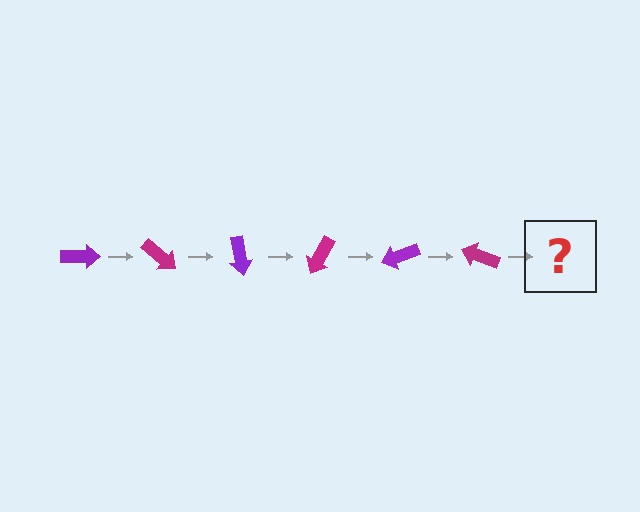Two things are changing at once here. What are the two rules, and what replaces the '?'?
The two rules are that it rotates 40 degrees each step and the color cycles through purple and magenta. The '?' should be a purple arrow, rotated 240 degrees from the start.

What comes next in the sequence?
The next element should be a purple arrow, rotated 240 degrees from the start.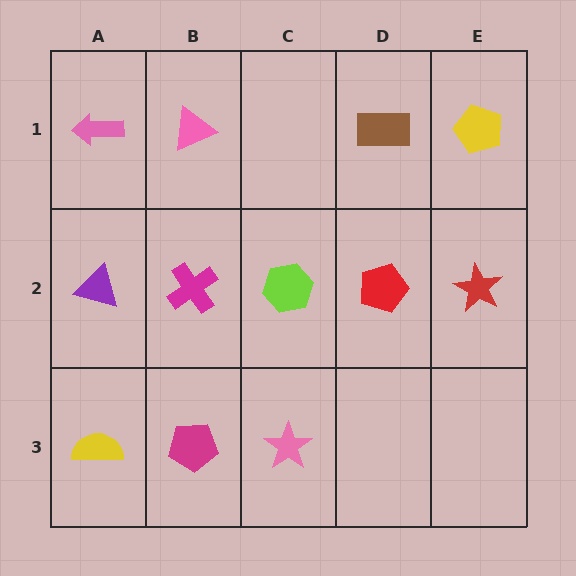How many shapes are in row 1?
4 shapes.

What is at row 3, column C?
A pink star.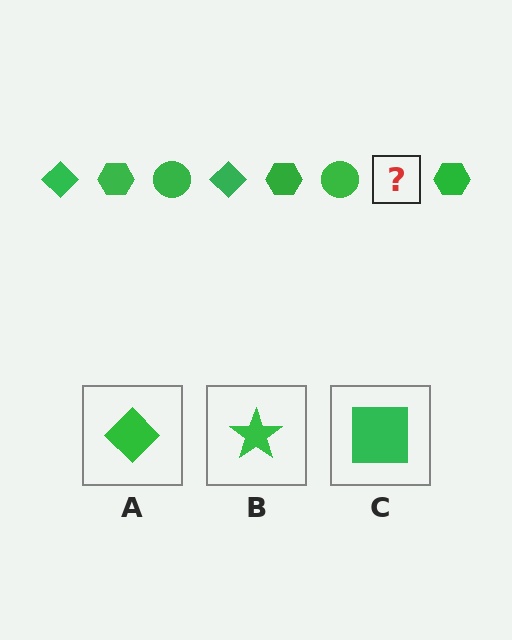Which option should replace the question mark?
Option A.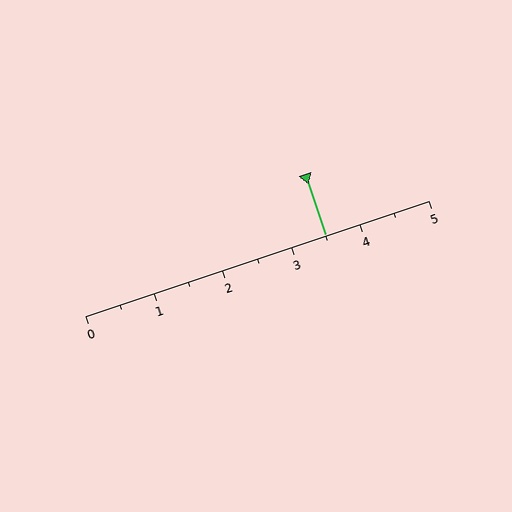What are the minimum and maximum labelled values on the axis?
The axis runs from 0 to 5.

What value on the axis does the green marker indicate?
The marker indicates approximately 3.5.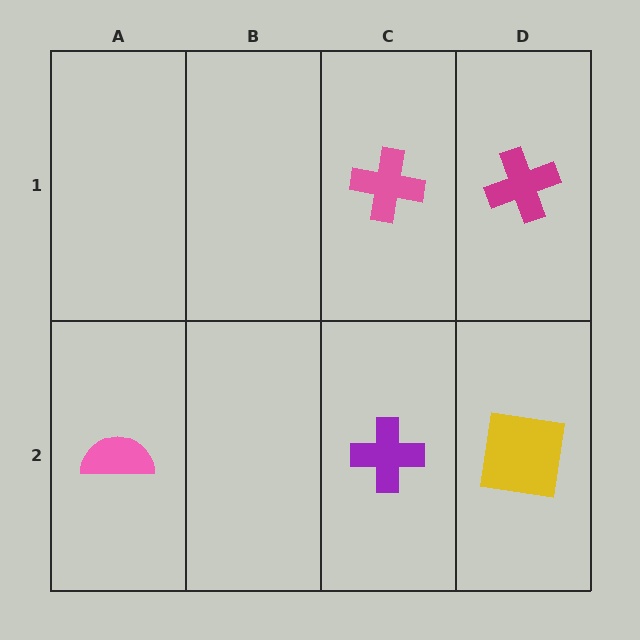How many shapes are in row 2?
3 shapes.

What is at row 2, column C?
A purple cross.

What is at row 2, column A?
A pink semicircle.